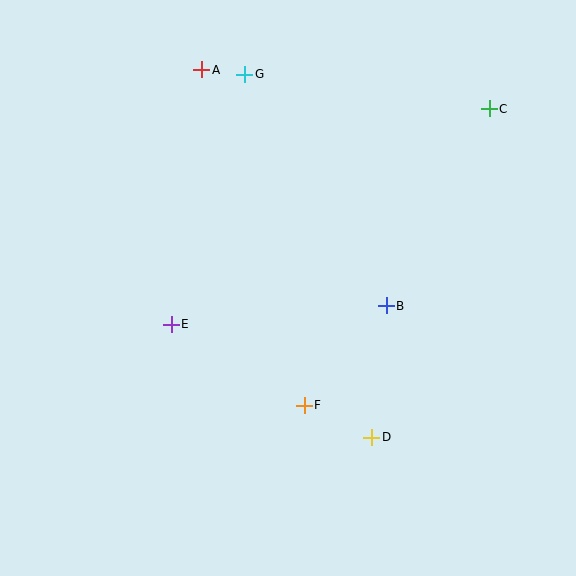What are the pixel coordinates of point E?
Point E is at (171, 324).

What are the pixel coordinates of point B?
Point B is at (386, 306).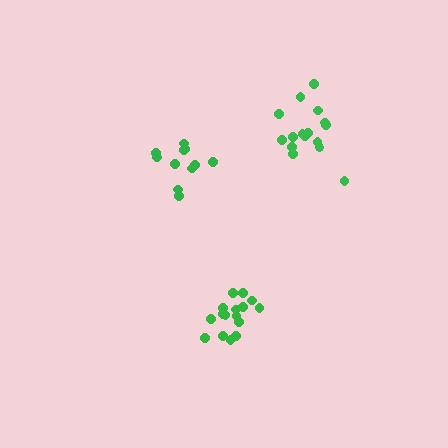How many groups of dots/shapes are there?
There are 3 groups.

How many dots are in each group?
Group 1: 11 dots, Group 2: 16 dots, Group 3: 17 dots (44 total).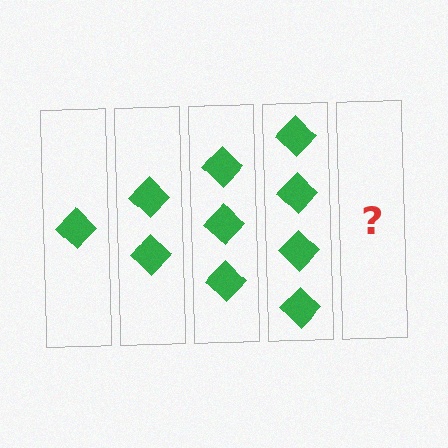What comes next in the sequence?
The next element should be 5 diamonds.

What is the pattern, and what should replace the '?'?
The pattern is that each step adds one more diamond. The '?' should be 5 diamonds.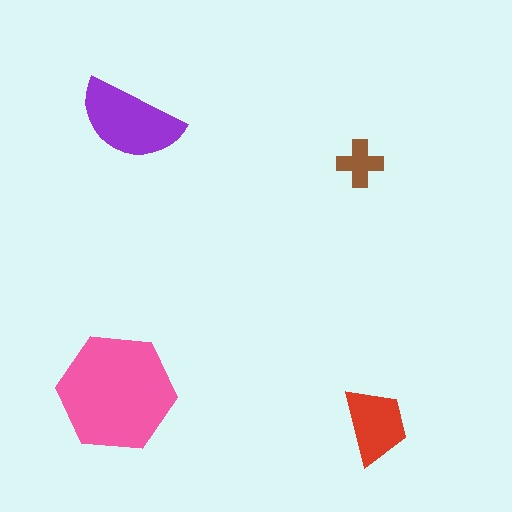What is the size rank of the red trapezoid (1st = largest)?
3rd.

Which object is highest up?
The purple semicircle is topmost.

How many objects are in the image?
There are 4 objects in the image.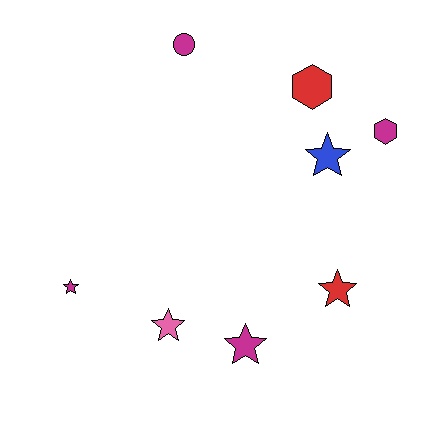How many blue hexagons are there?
There are no blue hexagons.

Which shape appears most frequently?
Star, with 5 objects.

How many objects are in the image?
There are 8 objects.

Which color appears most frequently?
Magenta, with 4 objects.